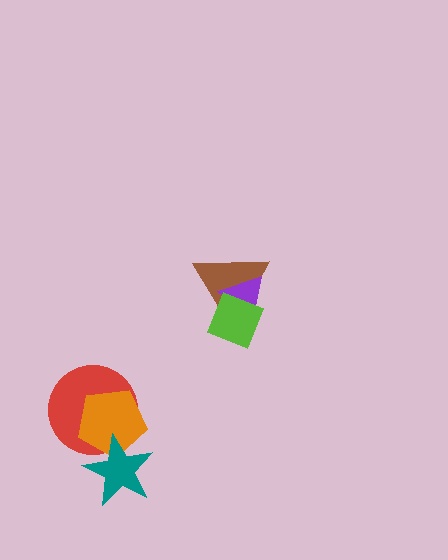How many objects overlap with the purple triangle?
2 objects overlap with the purple triangle.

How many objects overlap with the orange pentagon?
2 objects overlap with the orange pentagon.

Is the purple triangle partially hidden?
Yes, it is partially covered by another shape.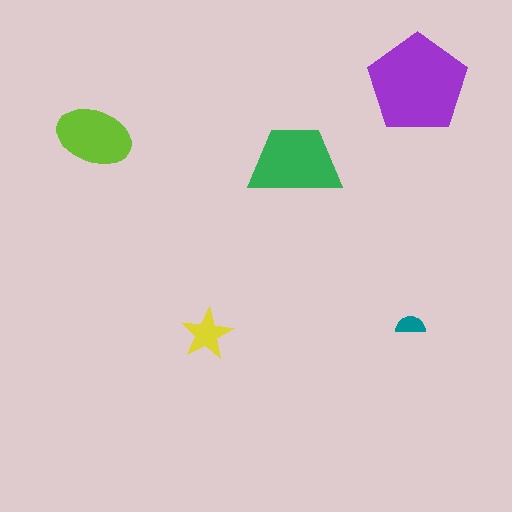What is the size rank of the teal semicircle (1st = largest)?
5th.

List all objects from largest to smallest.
The purple pentagon, the green trapezoid, the lime ellipse, the yellow star, the teal semicircle.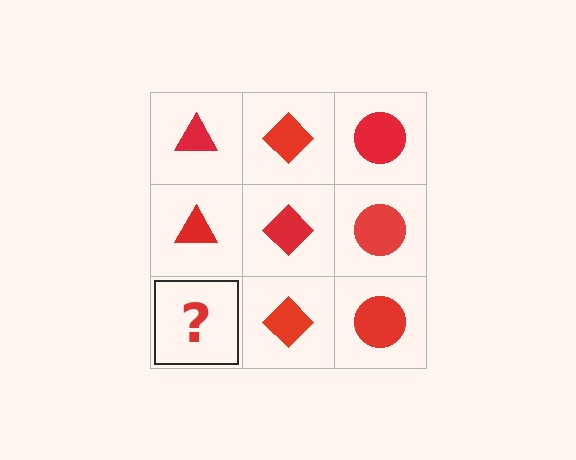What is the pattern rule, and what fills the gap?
The rule is that each column has a consistent shape. The gap should be filled with a red triangle.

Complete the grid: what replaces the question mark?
The question mark should be replaced with a red triangle.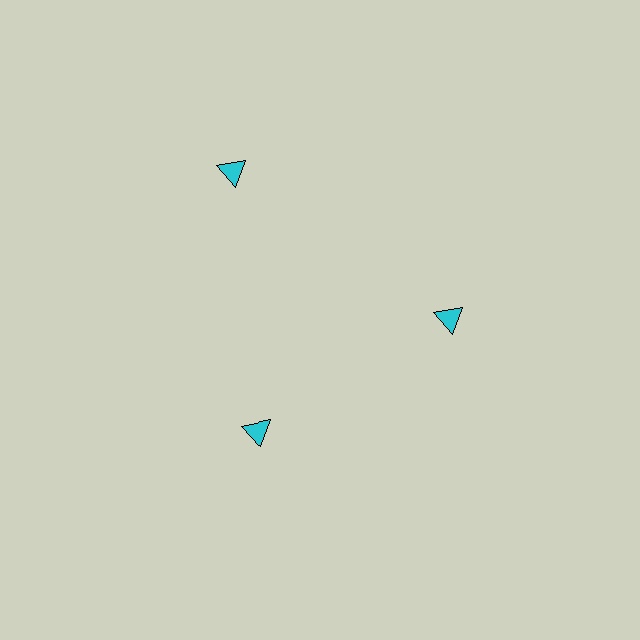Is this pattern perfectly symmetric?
No. The 3 cyan triangles are arranged in a ring, but one element near the 11 o'clock position is pushed outward from the center, breaking the 3-fold rotational symmetry.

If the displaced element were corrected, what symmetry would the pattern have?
It would have 3-fold rotational symmetry — the pattern would map onto itself every 120 degrees.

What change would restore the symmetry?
The symmetry would be restored by moving it inward, back onto the ring so that all 3 triangles sit at equal angles and equal distance from the center.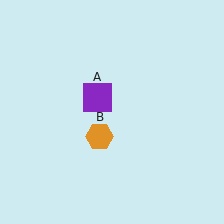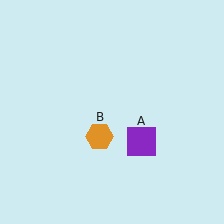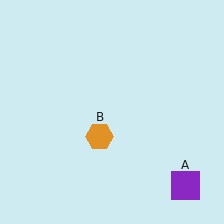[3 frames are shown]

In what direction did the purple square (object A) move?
The purple square (object A) moved down and to the right.